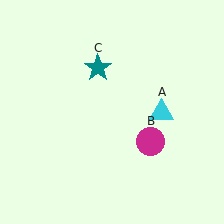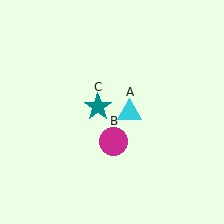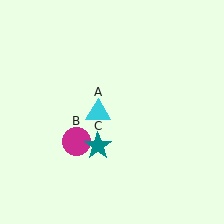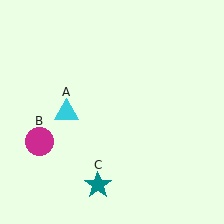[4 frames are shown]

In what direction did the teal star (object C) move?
The teal star (object C) moved down.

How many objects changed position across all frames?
3 objects changed position: cyan triangle (object A), magenta circle (object B), teal star (object C).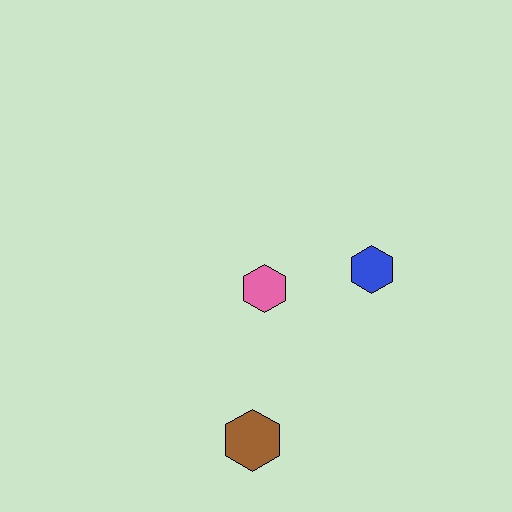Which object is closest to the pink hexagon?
The blue hexagon is closest to the pink hexagon.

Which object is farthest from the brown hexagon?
The blue hexagon is farthest from the brown hexagon.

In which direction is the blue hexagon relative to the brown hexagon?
The blue hexagon is above the brown hexagon.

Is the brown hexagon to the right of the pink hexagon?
No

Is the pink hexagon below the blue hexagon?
Yes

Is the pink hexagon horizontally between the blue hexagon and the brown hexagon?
Yes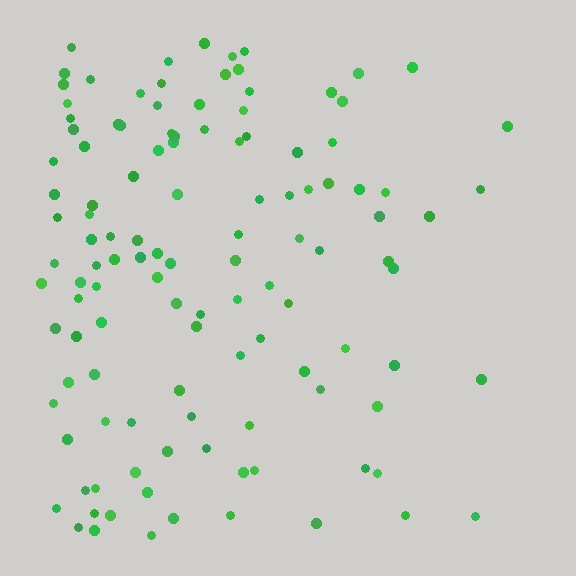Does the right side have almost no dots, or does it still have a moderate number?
Still a moderate number, just noticeably fewer than the left.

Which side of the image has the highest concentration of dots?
The left.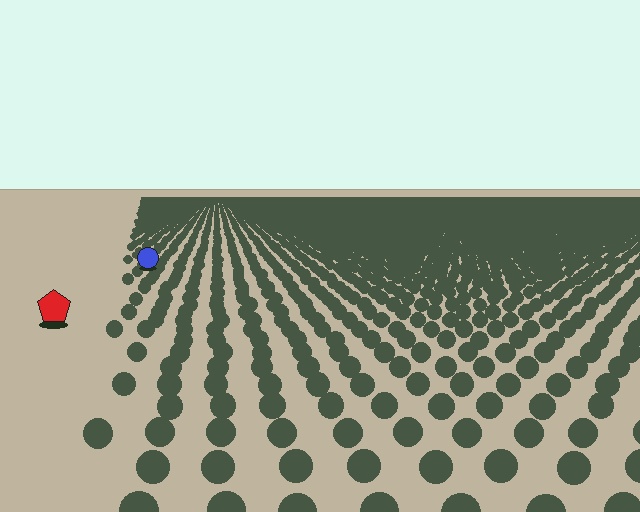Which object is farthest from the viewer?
The blue circle is farthest from the viewer. It appears smaller and the ground texture around it is denser.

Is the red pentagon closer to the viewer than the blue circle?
Yes. The red pentagon is closer — you can tell from the texture gradient: the ground texture is coarser near it.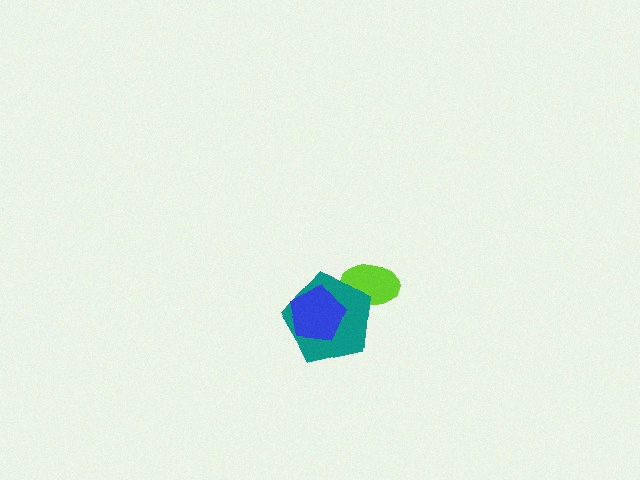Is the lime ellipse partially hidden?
Yes, it is partially covered by another shape.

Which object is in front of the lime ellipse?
The teal pentagon is in front of the lime ellipse.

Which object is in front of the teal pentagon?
The blue pentagon is in front of the teal pentagon.